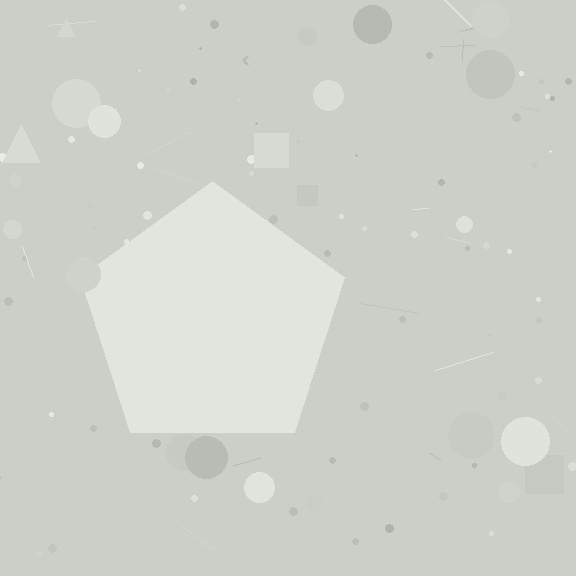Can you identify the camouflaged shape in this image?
The camouflaged shape is a pentagon.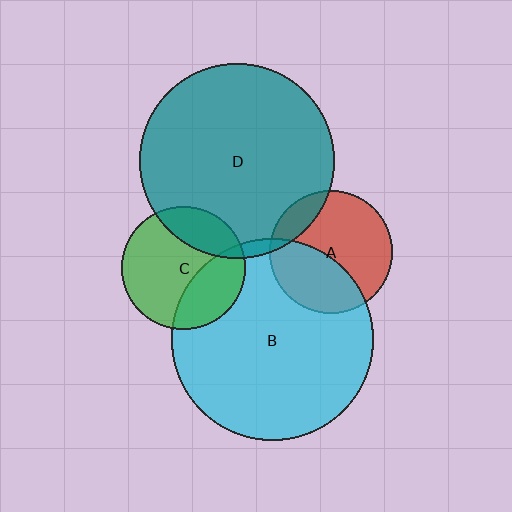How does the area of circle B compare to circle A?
Approximately 2.7 times.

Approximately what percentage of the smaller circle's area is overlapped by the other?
Approximately 15%.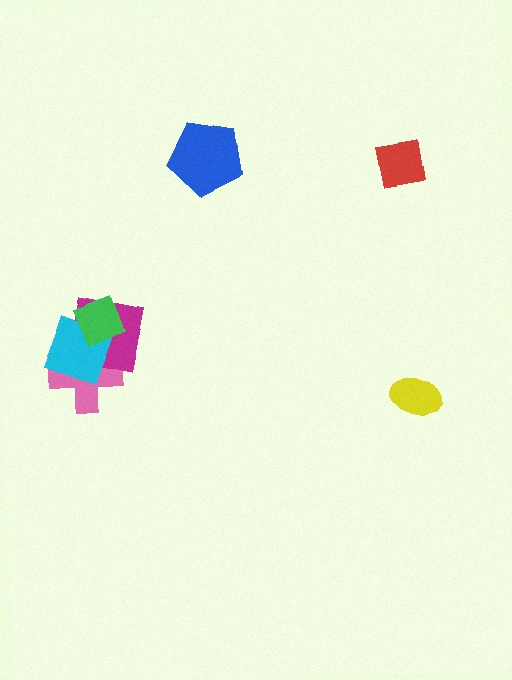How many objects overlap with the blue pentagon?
0 objects overlap with the blue pentagon.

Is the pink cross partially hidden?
Yes, it is partially covered by another shape.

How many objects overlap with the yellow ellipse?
0 objects overlap with the yellow ellipse.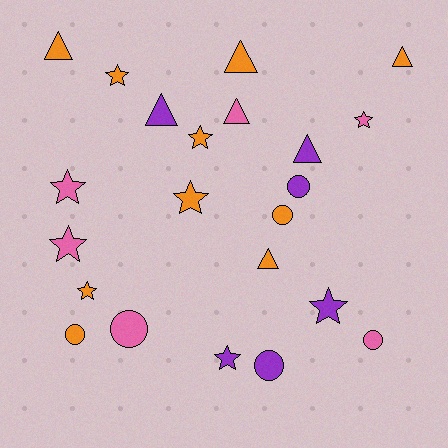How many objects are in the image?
There are 22 objects.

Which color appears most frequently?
Orange, with 10 objects.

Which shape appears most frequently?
Star, with 9 objects.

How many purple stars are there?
There are 2 purple stars.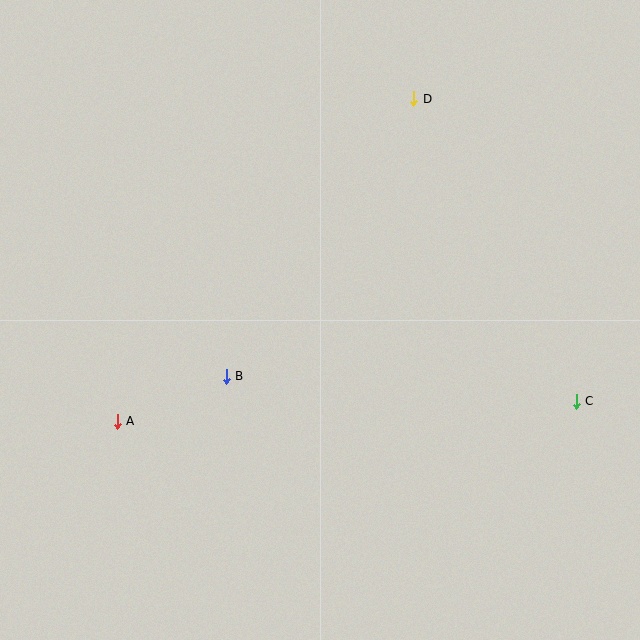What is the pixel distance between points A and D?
The distance between A and D is 438 pixels.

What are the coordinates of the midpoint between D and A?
The midpoint between D and A is at (265, 260).